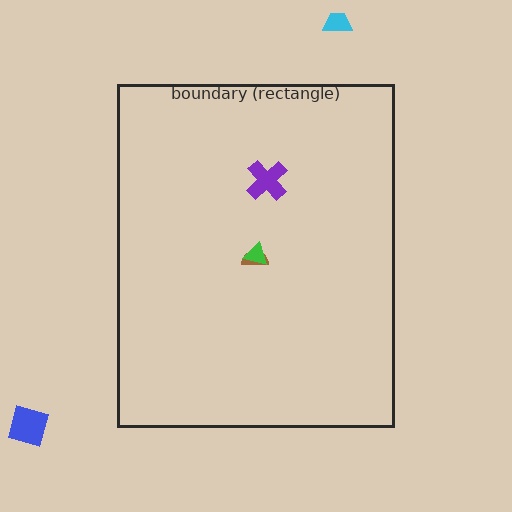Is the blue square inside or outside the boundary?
Outside.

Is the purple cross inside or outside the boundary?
Inside.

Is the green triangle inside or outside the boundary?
Inside.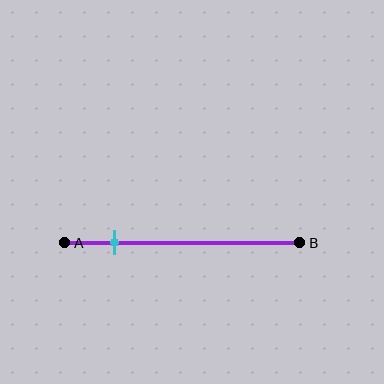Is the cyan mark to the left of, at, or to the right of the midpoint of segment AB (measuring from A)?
The cyan mark is to the left of the midpoint of segment AB.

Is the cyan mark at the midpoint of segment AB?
No, the mark is at about 20% from A, not at the 50% midpoint.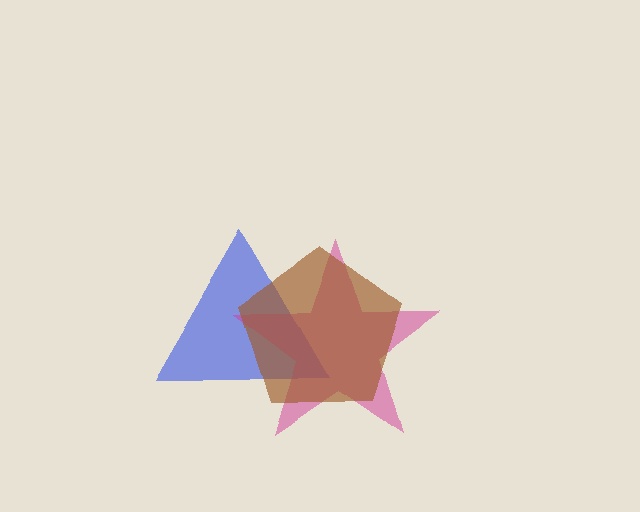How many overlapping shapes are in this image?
There are 3 overlapping shapes in the image.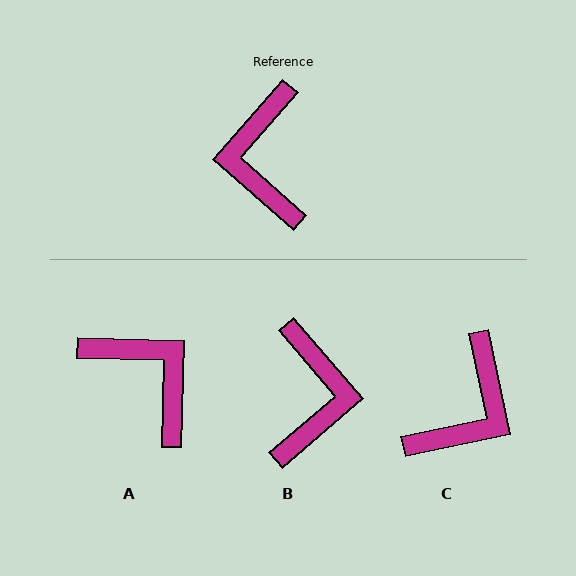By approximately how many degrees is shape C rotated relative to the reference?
Approximately 143 degrees counter-clockwise.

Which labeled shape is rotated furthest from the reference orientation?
B, about 172 degrees away.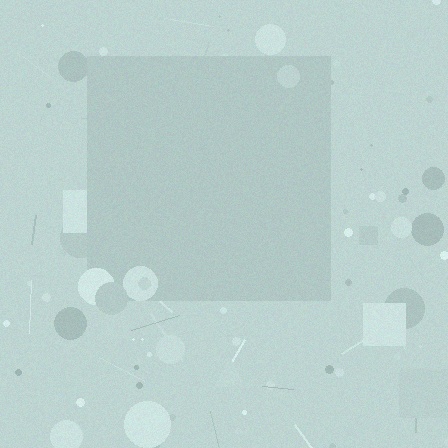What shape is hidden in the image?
A square is hidden in the image.